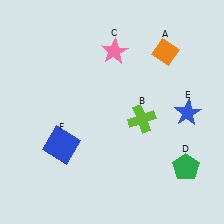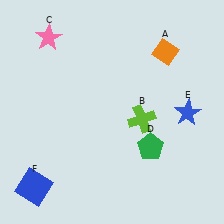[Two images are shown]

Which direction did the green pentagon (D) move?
The green pentagon (D) moved left.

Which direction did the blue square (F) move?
The blue square (F) moved down.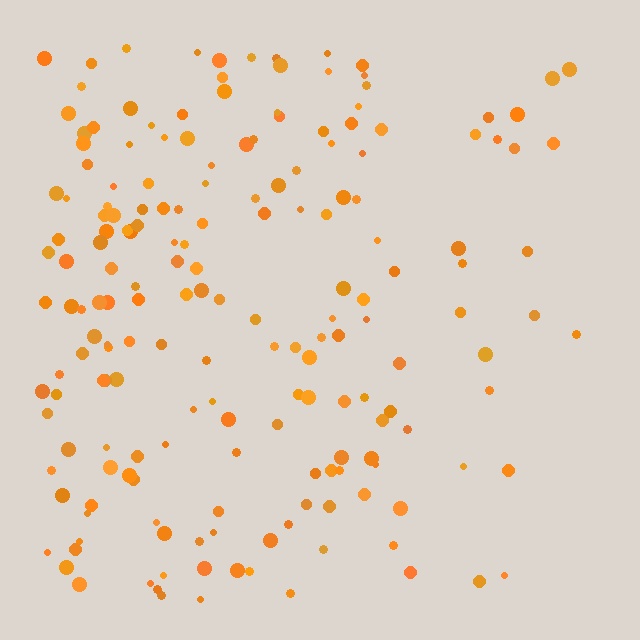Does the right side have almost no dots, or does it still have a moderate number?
Still a moderate number, just noticeably fewer than the left.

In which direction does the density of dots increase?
From right to left, with the left side densest.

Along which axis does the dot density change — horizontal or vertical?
Horizontal.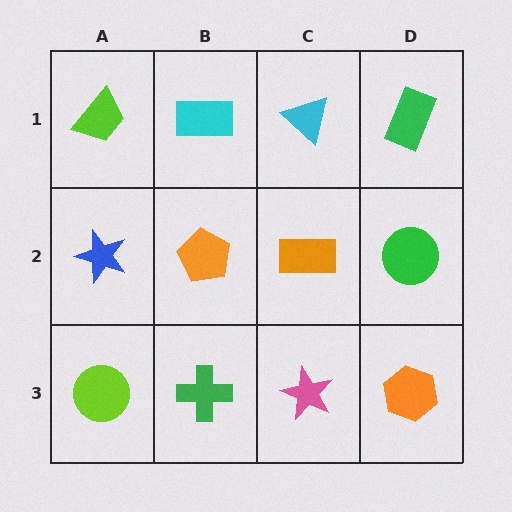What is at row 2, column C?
An orange rectangle.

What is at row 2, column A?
A blue star.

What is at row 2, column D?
A green circle.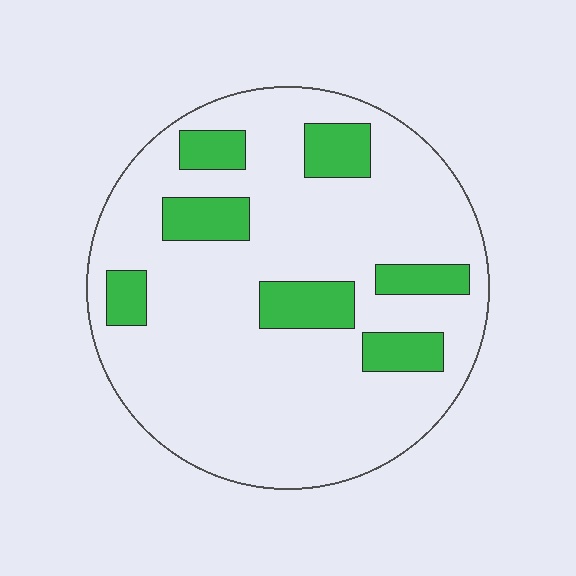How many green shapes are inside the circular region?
7.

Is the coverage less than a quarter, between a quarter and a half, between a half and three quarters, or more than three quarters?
Less than a quarter.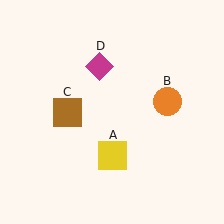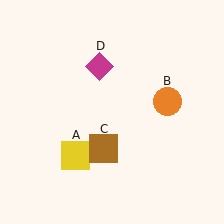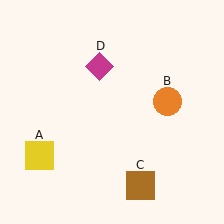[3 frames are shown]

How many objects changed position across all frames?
2 objects changed position: yellow square (object A), brown square (object C).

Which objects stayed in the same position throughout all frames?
Orange circle (object B) and magenta diamond (object D) remained stationary.